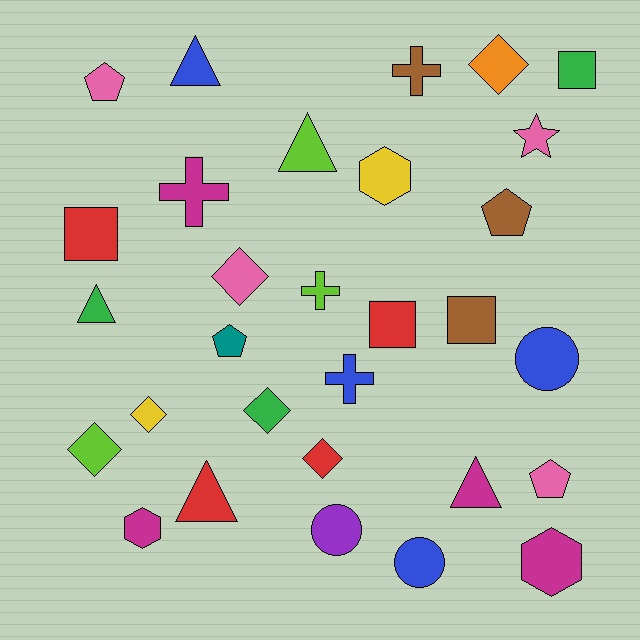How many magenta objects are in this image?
There are 4 magenta objects.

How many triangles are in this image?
There are 5 triangles.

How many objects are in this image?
There are 30 objects.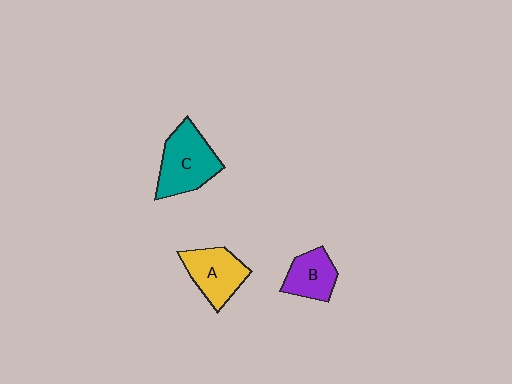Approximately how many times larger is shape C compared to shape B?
Approximately 1.6 times.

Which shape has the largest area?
Shape C (teal).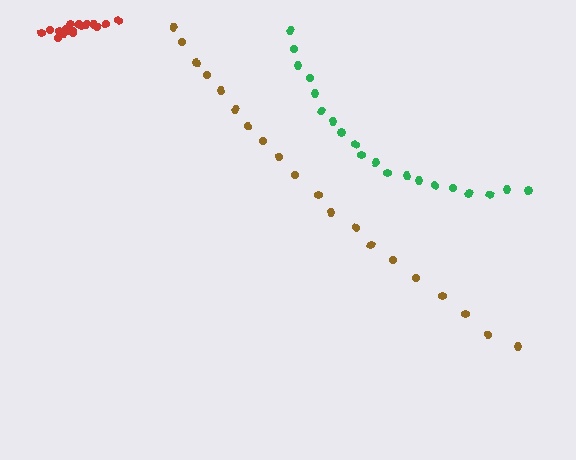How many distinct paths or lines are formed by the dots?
There are 3 distinct paths.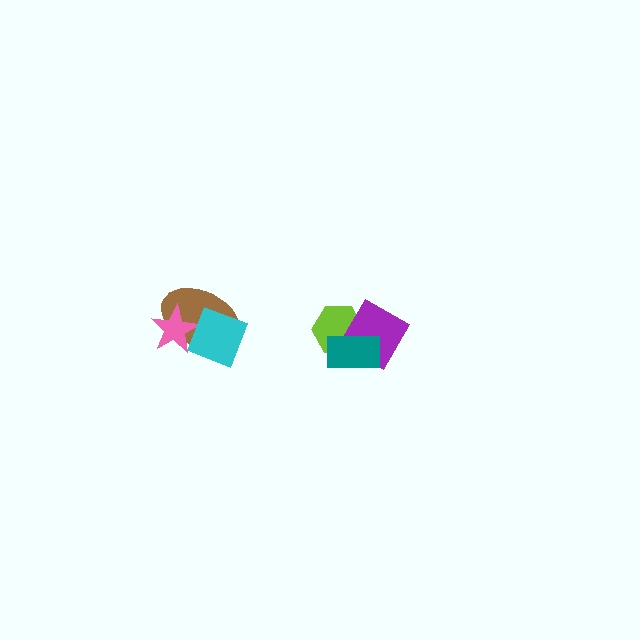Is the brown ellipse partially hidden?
Yes, it is partially covered by another shape.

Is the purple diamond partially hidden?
Yes, it is partially covered by another shape.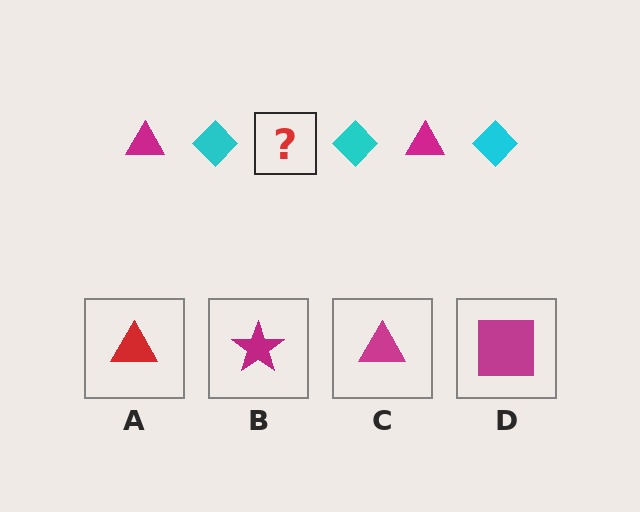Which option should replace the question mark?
Option C.